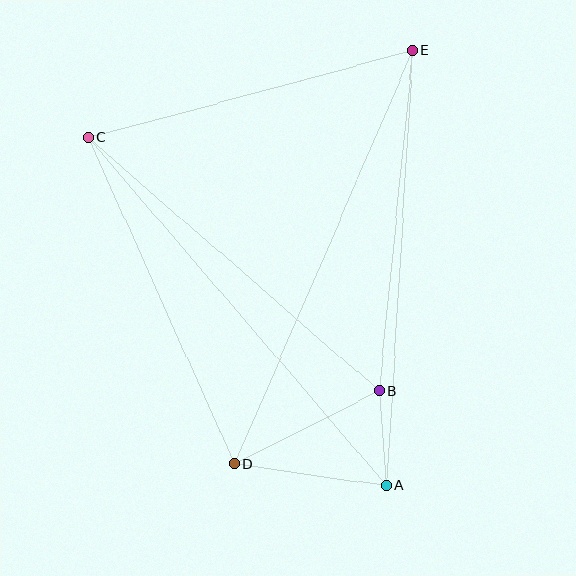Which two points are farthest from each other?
Points A and C are farthest from each other.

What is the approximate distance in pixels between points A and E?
The distance between A and E is approximately 436 pixels.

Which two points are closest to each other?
Points A and B are closest to each other.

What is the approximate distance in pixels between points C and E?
The distance between C and E is approximately 336 pixels.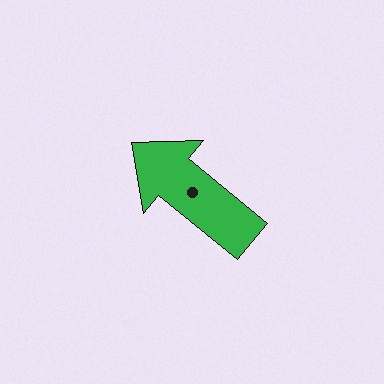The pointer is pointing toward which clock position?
Roughly 10 o'clock.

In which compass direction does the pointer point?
Northwest.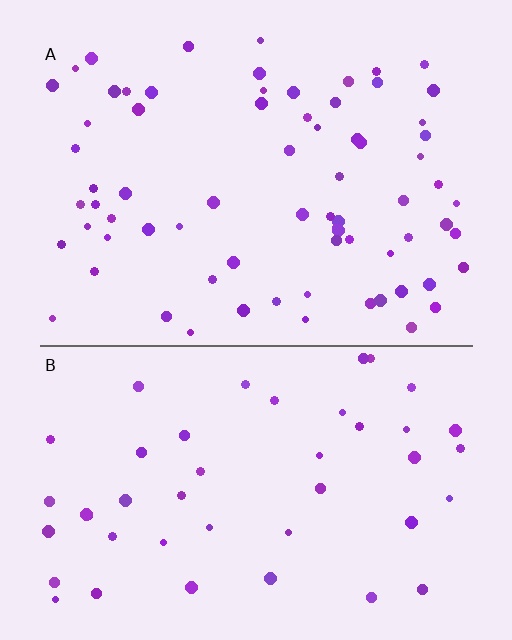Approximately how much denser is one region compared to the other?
Approximately 1.6× — region A over region B.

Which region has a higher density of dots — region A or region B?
A (the top).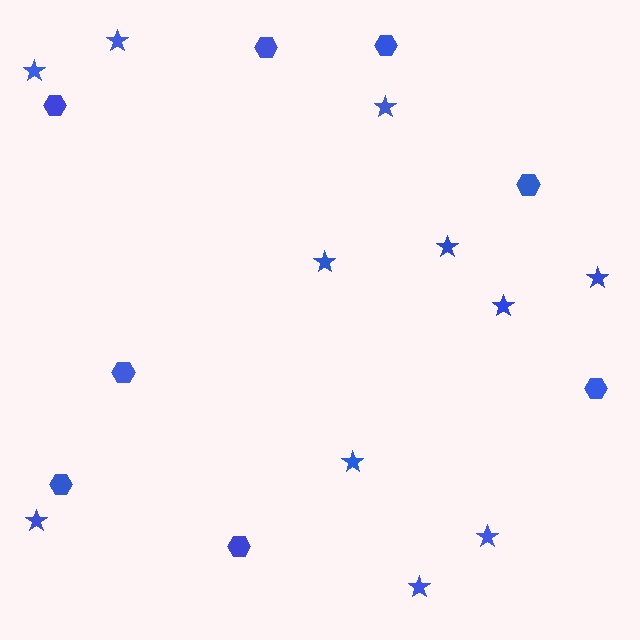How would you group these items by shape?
There are 2 groups: one group of stars (11) and one group of hexagons (8).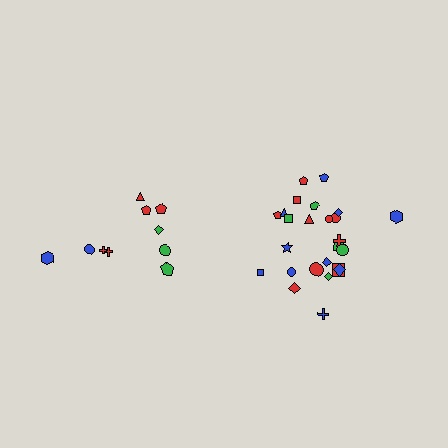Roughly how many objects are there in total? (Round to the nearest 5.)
Roughly 35 objects in total.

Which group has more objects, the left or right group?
The right group.